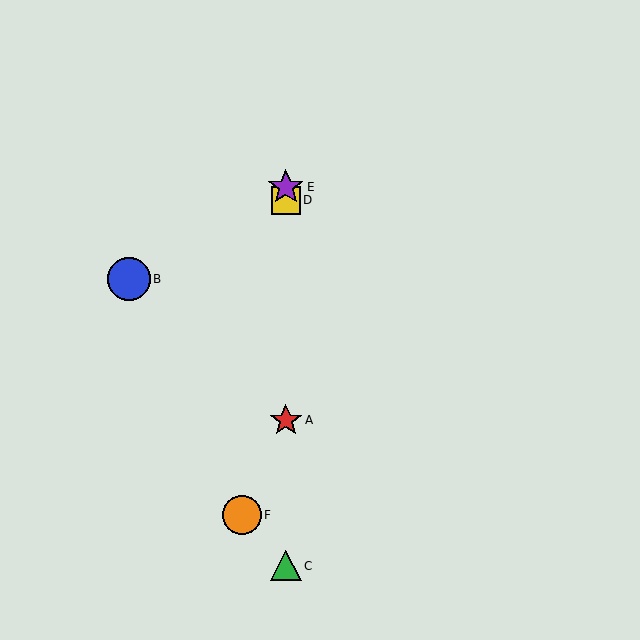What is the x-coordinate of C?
Object C is at x≈286.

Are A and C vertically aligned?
Yes, both are at x≈286.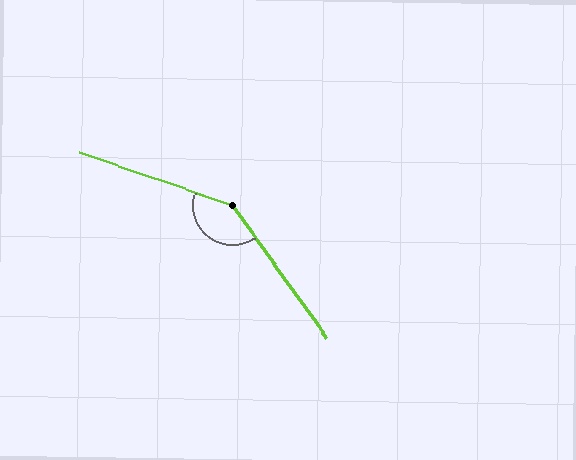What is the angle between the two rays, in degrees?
Approximately 145 degrees.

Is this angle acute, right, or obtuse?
It is obtuse.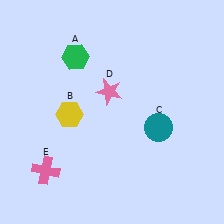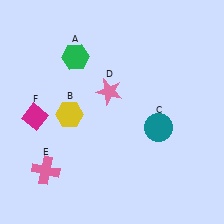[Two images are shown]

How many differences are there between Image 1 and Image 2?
There is 1 difference between the two images.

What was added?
A magenta diamond (F) was added in Image 2.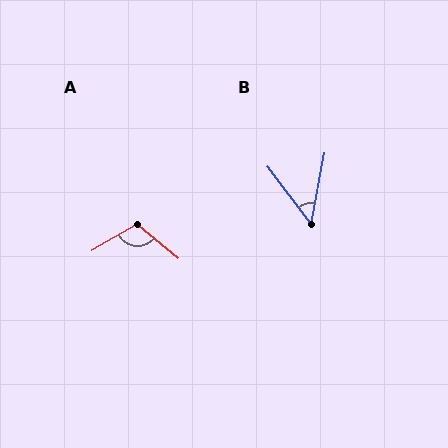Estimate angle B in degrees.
Approximately 48 degrees.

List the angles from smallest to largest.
B (48°), A (110°).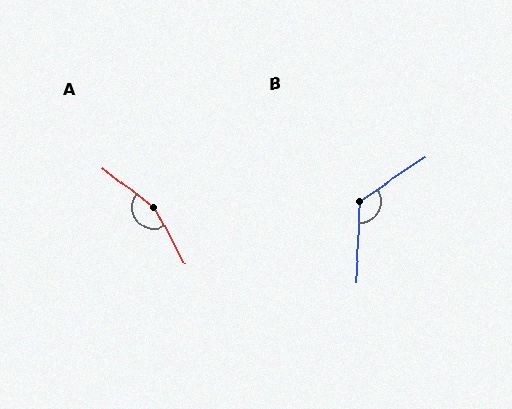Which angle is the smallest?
B, at approximately 127 degrees.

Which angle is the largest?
A, at approximately 157 degrees.